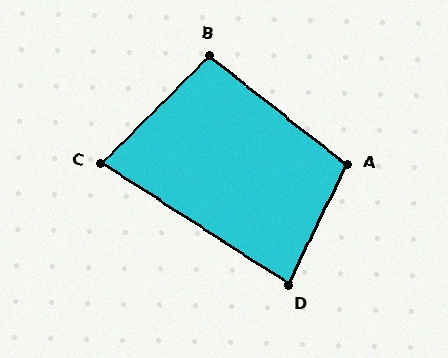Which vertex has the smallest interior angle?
C, at approximately 78 degrees.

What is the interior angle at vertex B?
Approximately 97 degrees (obtuse).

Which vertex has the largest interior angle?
A, at approximately 102 degrees.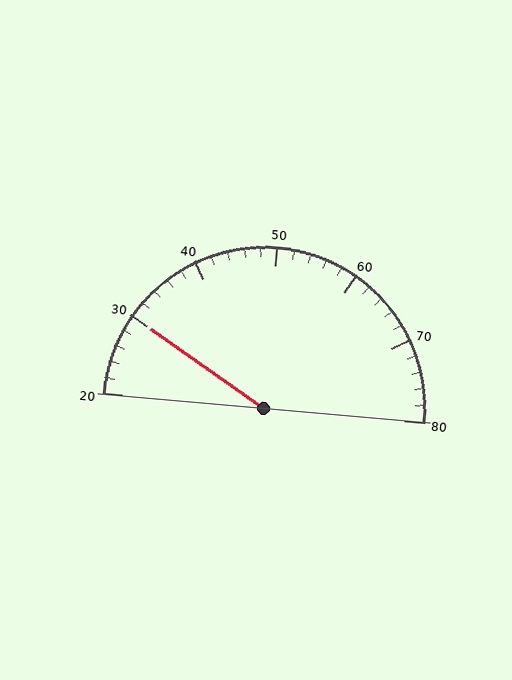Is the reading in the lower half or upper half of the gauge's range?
The reading is in the lower half of the range (20 to 80).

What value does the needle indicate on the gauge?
The needle indicates approximately 30.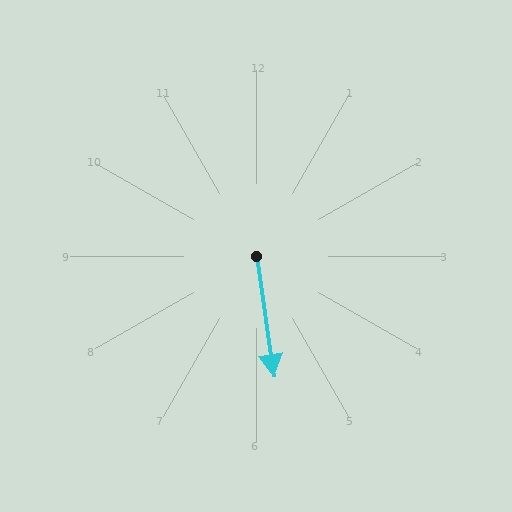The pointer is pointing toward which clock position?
Roughly 6 o'clock.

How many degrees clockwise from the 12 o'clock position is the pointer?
Approximately 172 degrees.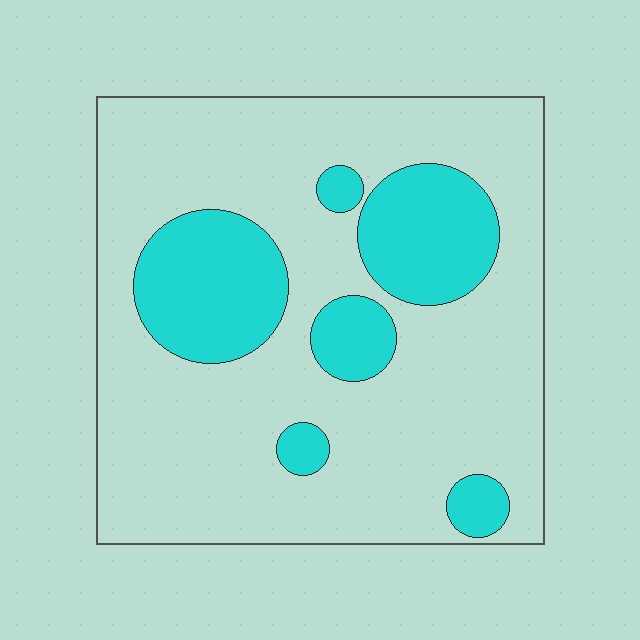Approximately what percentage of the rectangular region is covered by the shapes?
Approximately 25%.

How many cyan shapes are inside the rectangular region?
6.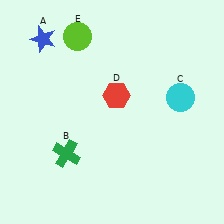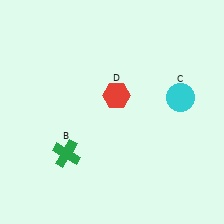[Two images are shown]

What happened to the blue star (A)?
The blue star (A) was removed in Image 2. It was in the top-left area of Image 1.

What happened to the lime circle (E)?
The lime circle (E) was removed in Image 2. It was in the top-left area of Image 1.